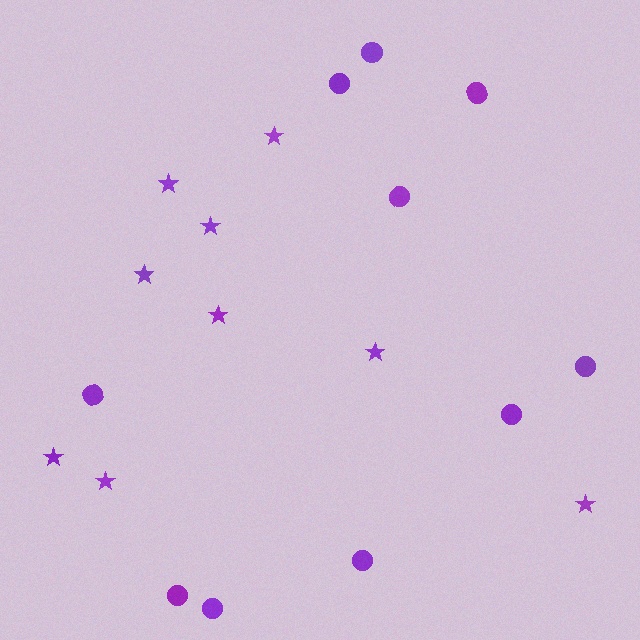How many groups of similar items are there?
There are 2 groups: one group of circles (10) and one group of stars (9).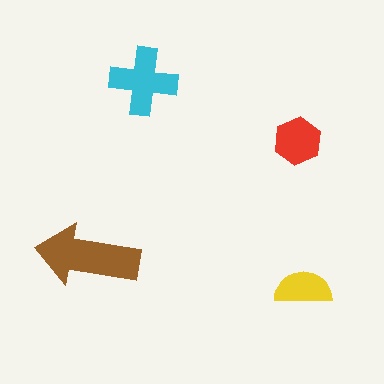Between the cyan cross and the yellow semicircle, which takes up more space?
The cyan cross.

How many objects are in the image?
There are 4 objects in the image.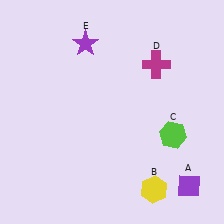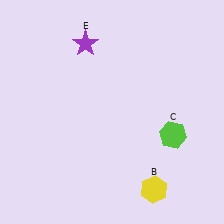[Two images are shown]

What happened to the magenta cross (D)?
The magenta cross (D) was removed in Image 2. It was in the top-right area of Image 1.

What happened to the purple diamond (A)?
The purple diamond (A) was removed in Image 2. It was in the bottom-right area of Image 1.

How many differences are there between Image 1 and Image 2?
There are 2 differences between the two images.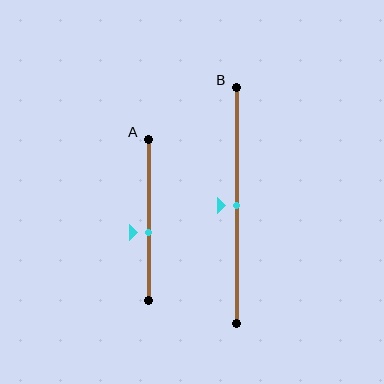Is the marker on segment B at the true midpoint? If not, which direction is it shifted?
Yes, the marker on segment B is at the true midpoint.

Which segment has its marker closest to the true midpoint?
Segment B has its marker closest to the true midpoint.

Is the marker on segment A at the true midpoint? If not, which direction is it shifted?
No, the marker on segment A is shifted downward by about 8% of the segment length.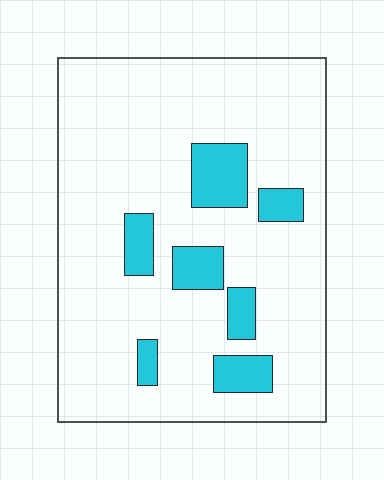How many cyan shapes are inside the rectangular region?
7.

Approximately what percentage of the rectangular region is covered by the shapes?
Approximately 15%.